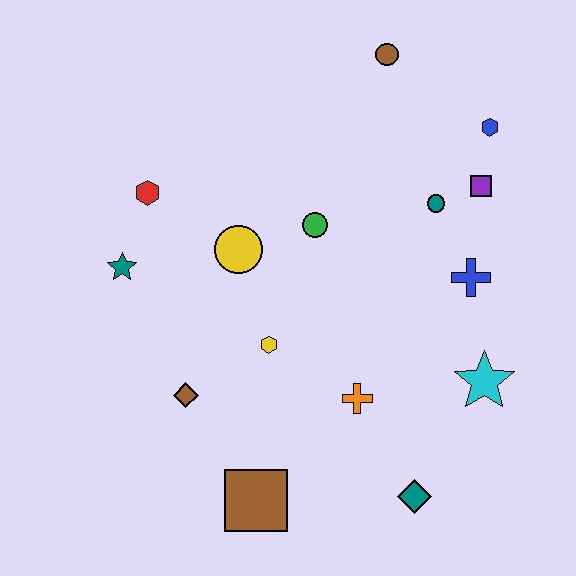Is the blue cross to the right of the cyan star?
No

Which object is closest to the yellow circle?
The green circle is closest to the yellow circle.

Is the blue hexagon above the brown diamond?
Yes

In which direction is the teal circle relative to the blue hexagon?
The teal circle is below the blue hexagon.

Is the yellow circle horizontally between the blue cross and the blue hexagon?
No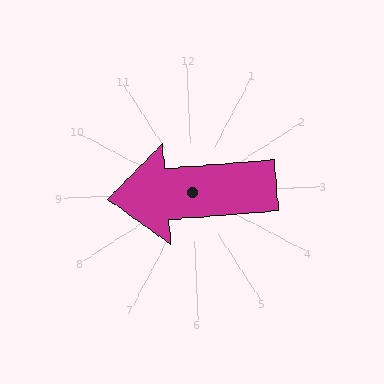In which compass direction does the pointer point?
West.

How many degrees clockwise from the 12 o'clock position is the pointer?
Approximately 268 degrees.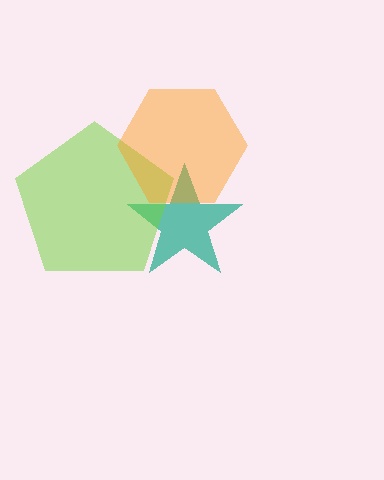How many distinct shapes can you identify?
There are 3 distinct shapes: a teal star, a lime pentagon, an orange hexagon.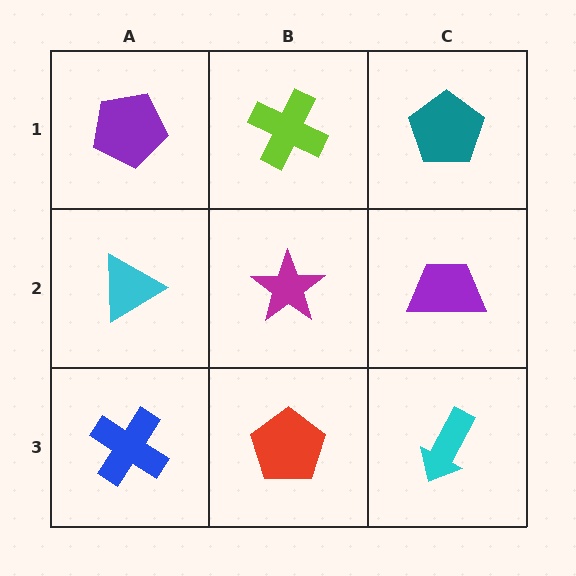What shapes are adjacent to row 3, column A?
A cyan triangle (row 2, column A), a red pentagon (row 3, column B).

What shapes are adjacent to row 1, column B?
A magenta star (row 2, column B), a purple pentagon (row 1, column A), a teal pentagon (row 1, column C).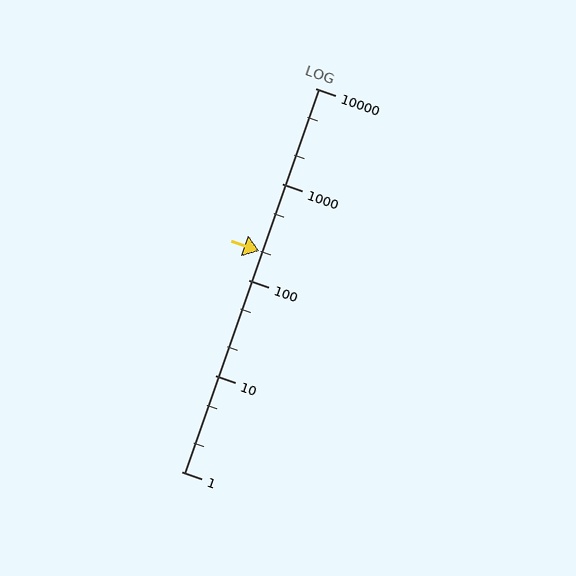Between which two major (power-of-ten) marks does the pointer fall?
The pointer is between 100 and 1000.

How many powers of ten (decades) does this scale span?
The scale spans 4 decades, from 1 to 10000.